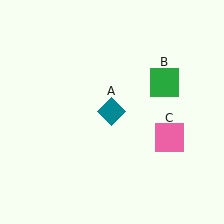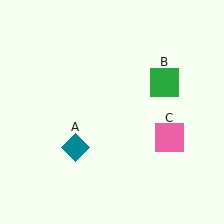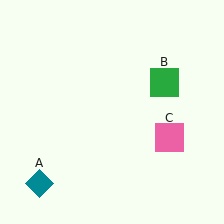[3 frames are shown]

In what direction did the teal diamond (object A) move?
The teal diamond (object A) moved down and to the left.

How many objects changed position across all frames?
1 object changed position: teal diamond (object A).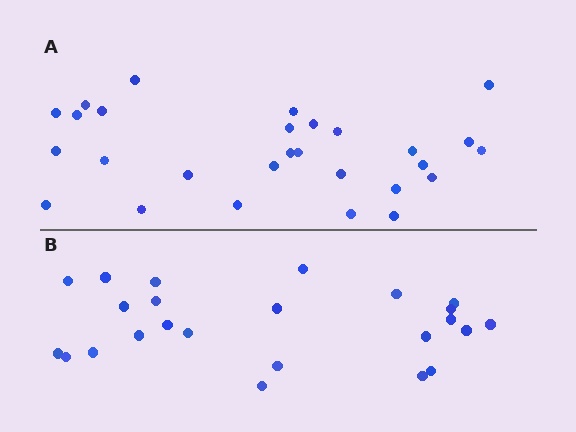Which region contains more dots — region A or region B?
Region A (the top region) has more dots.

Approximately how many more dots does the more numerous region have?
Region A has about 4 more dots than region B.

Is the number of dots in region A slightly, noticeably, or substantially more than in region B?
Region A has only slightly more — the two regions are fairly close. The ratio is roughly 1.2 to 1.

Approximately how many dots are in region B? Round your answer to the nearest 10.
About 20 dots. (The exact count is 24, which rounds to 20.)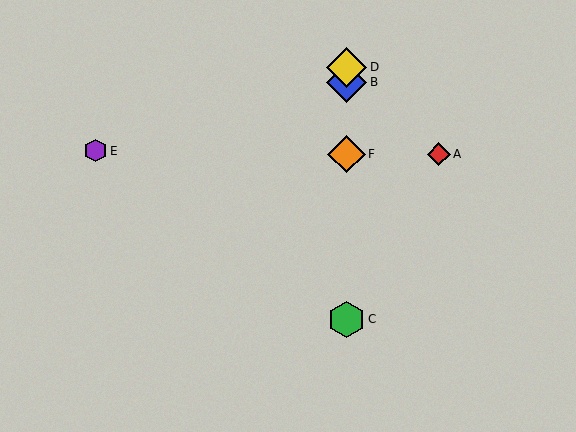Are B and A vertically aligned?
No, B is at x≈347 and A is at x≈439.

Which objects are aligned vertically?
Objects B, C, D, F are aligned vertically.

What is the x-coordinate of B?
Object B is at x≈347.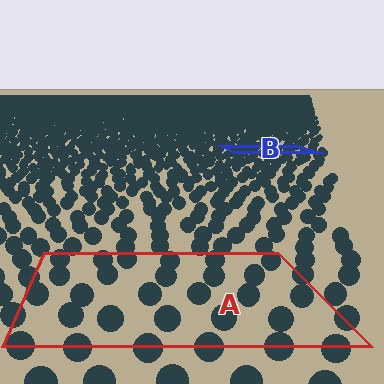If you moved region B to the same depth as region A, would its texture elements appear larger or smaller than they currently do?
They would appear larger. At a closer depth, the same texture elements are projected at a bigger on-screen size.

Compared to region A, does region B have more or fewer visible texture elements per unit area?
Region B has more texture elements per unit area — they are packed more densely because it is farther away.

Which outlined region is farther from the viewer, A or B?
Region B is farther from the viewer — the texture elements inside it appear smaller and more densely packed.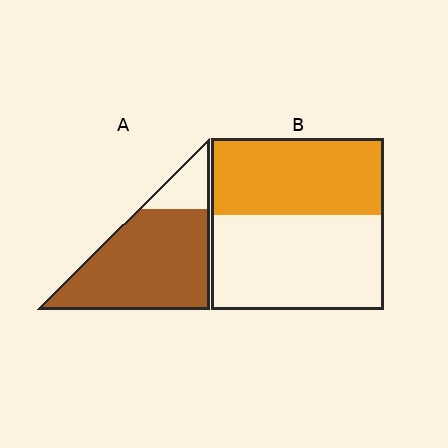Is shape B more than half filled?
No.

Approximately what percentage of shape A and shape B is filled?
A is approximately 85% and B is approximately 45%.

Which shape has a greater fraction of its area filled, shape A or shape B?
Shape A.